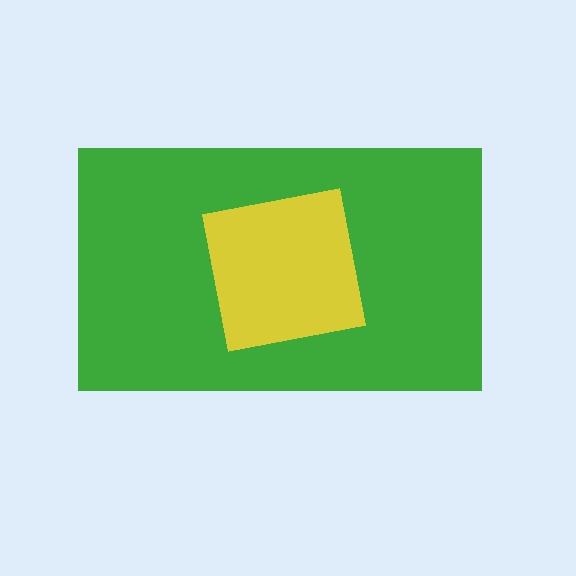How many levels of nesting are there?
2.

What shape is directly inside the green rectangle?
The yellow square.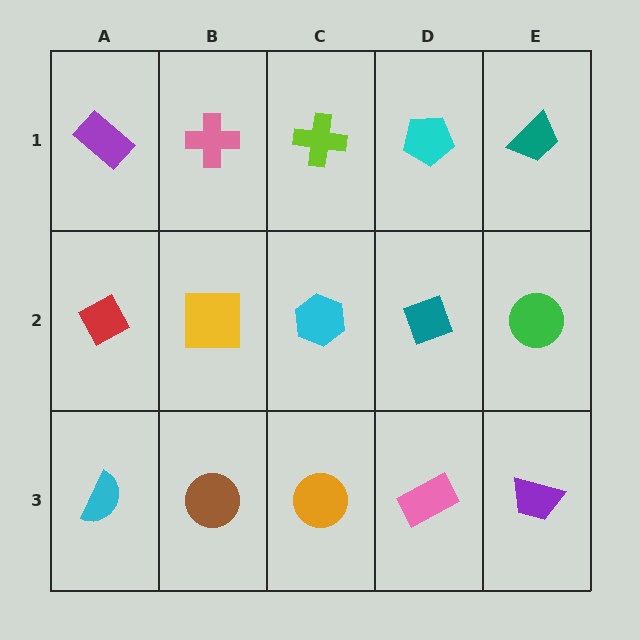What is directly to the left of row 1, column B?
A purple rectangle.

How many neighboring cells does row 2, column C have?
4.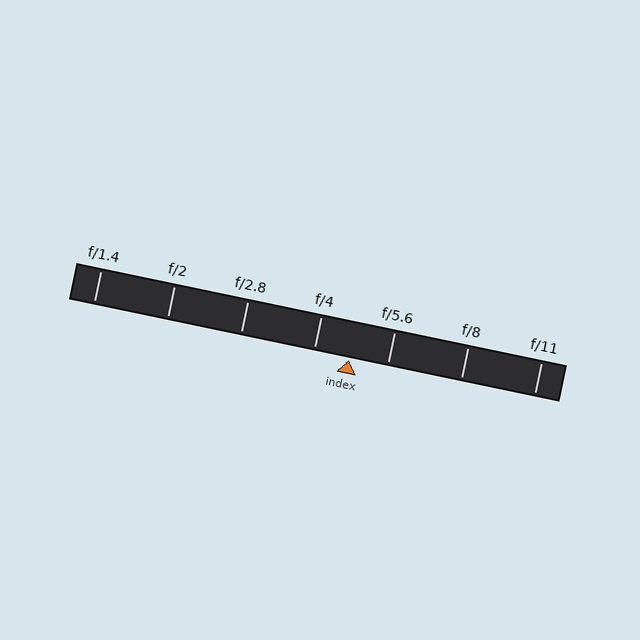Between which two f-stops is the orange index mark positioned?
The index mark is between f/4 and f/5.6.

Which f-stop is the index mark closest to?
The index mark is closest to f/4.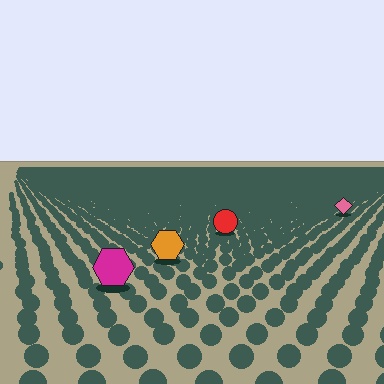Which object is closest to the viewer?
The magenta hexagon is closest. The texture marks near it are larger and more spread out.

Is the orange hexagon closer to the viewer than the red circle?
Yes. The orange hexagon is closer — you can tell from the texture gradient: the ground texture is coarser near it.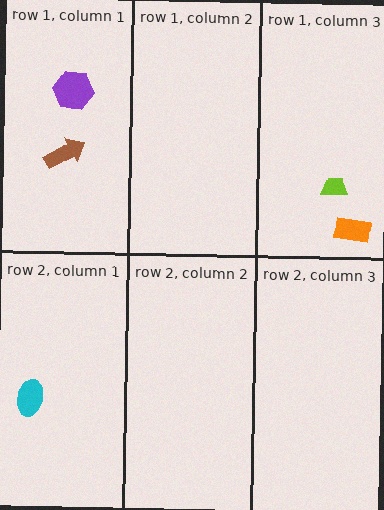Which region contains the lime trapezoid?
The row 1, column 3 region.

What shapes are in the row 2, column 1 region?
The cyan ellipse.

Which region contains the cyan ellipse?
The row 2, column 1 region.